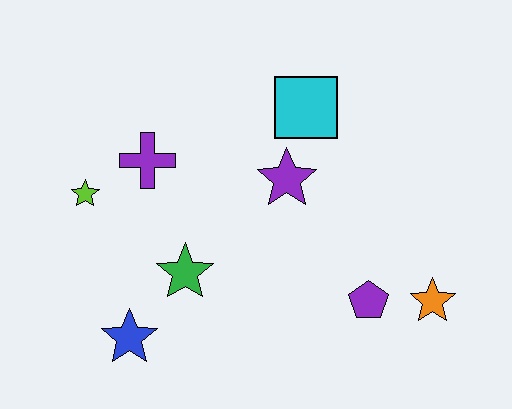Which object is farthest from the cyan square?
The blue star is farthest from the cyan square.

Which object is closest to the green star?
The blue star is closest to the green star.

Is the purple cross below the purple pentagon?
No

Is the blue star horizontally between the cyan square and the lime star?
Yes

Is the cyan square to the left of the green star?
No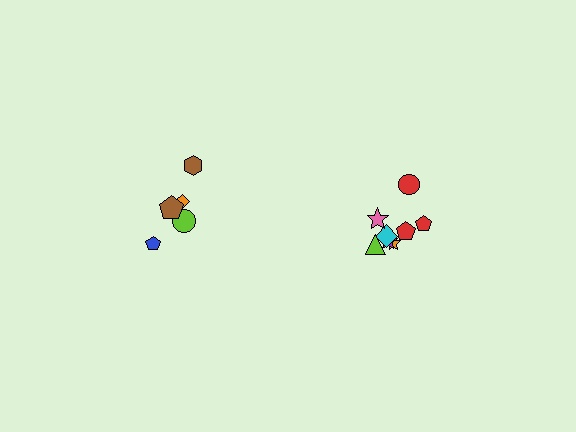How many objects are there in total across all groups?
There are 13 objects.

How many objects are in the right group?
There are 8 objects.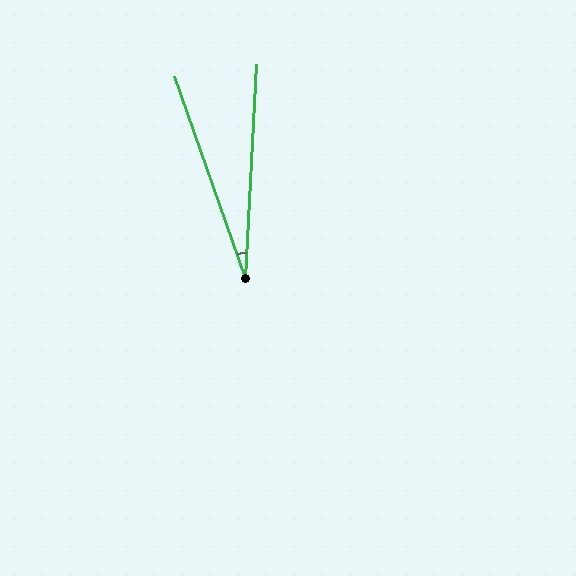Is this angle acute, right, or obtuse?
It is acute.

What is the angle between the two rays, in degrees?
Approximately 22 degrees.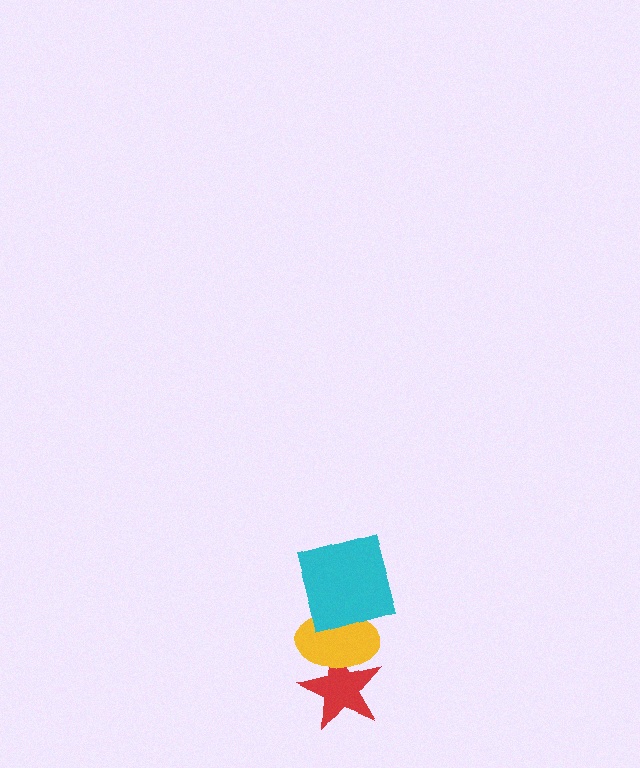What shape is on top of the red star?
The yellow ellipse is on top of the red star.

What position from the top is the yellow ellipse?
The yellow ellipse is 2nd from the top.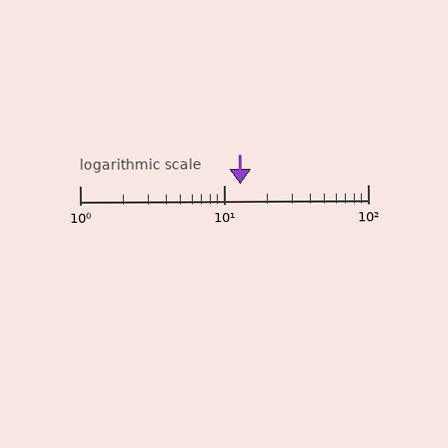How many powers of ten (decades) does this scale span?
The scale spans 2 decades, from 1 to 100.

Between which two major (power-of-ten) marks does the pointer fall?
The pointer is between 10 and 100.